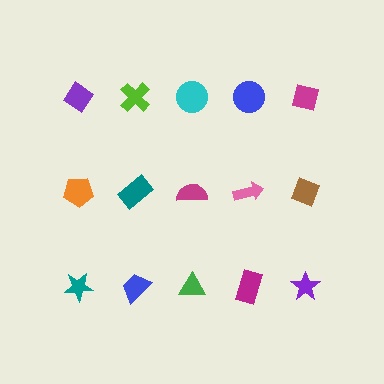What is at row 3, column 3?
A green triangle.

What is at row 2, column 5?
A brown diamond.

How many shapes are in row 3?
5 shapes.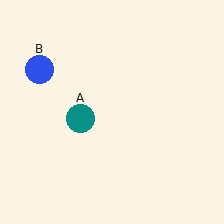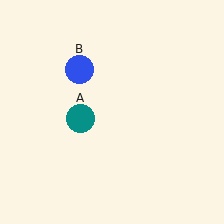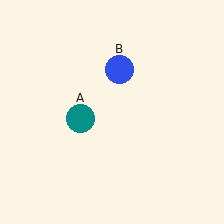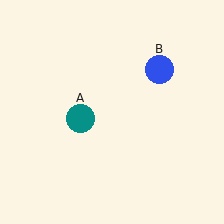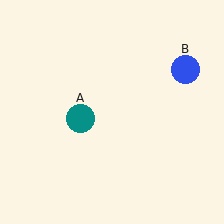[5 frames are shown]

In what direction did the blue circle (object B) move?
The blue circle (object B) moved right.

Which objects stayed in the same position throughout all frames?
Teal circle (object A) remained stationary.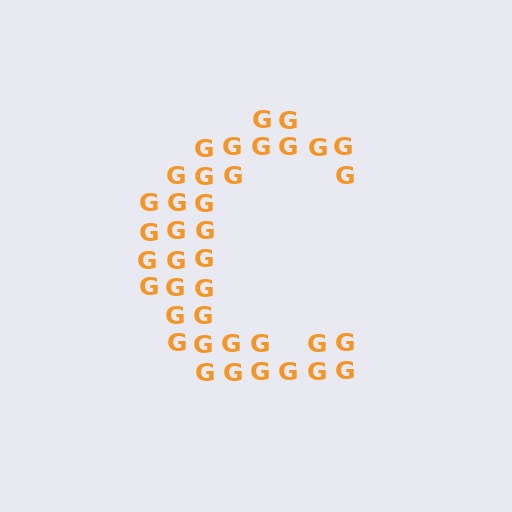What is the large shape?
The large shape is the letter C.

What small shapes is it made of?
It is made of small letter G's.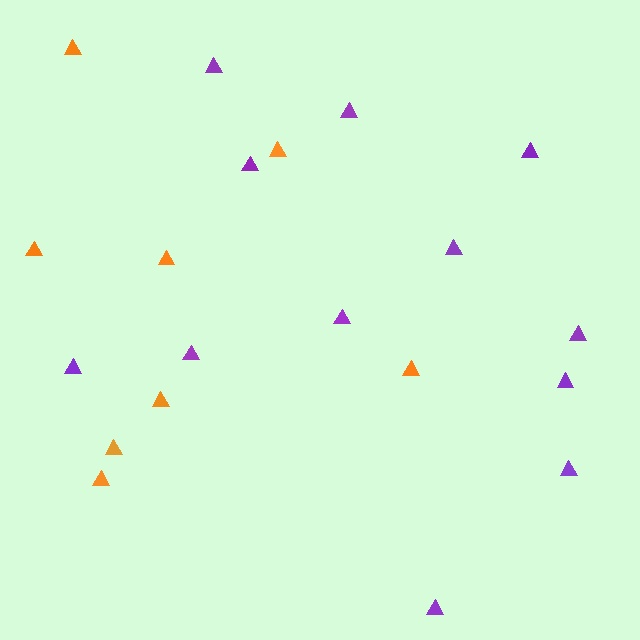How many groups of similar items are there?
There are 2 groups: one group of orange triangles (8) and one group of purple triangles (12).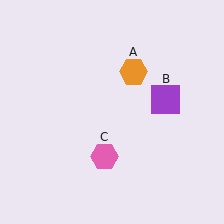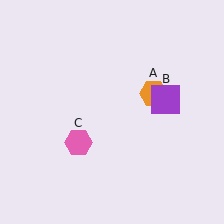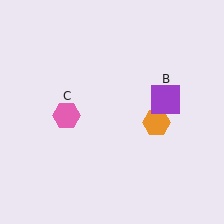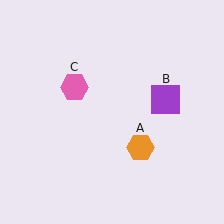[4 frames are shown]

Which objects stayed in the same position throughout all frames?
Purple square (object B) remained stationary.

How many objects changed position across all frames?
2 objects changed position: orange hexagon (object A), pink hexagon (object C).